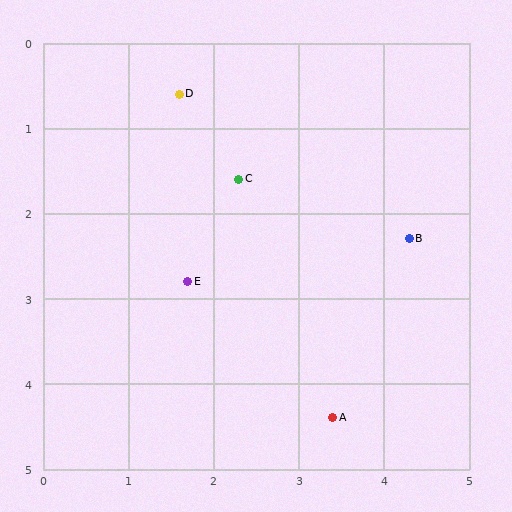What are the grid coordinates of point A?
Point A is at approximately (3.4, 4.4).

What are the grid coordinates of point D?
Point D is at approximately (1.6, 0.6).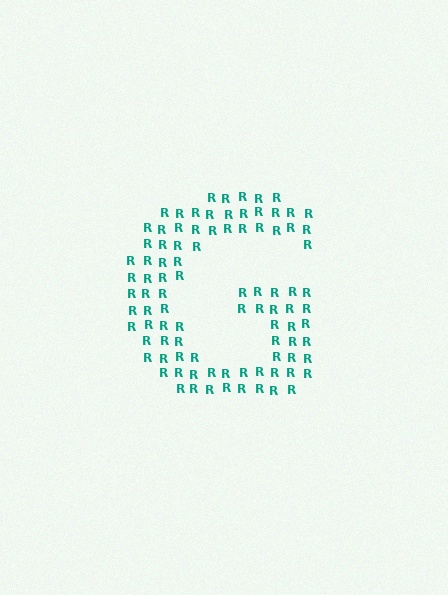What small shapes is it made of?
It is made of small letter R's.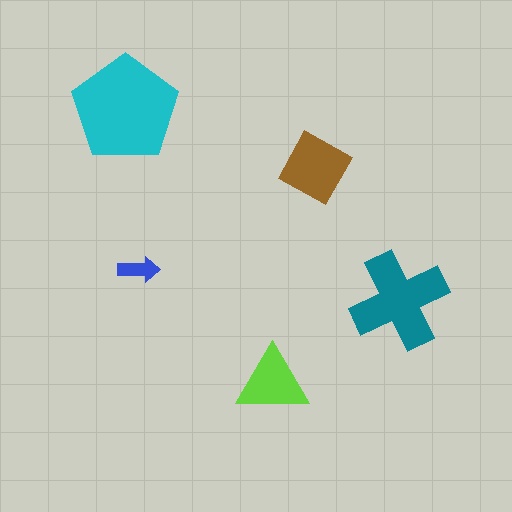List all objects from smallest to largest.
The blue arrow, the lime triangle, the brown square, the teal cross, the cyan pentagon.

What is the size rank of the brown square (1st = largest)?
3rd.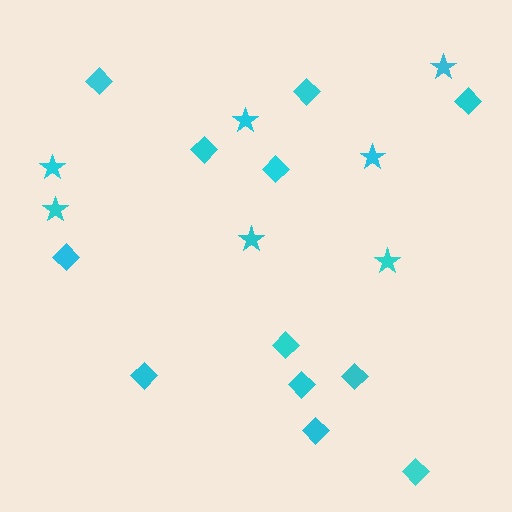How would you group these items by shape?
There are 2 groups: one group of diamonds (12) and one group of stars (7).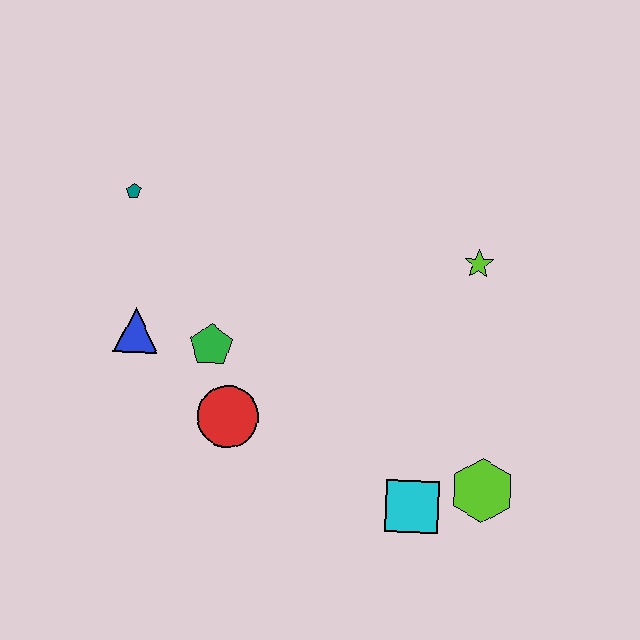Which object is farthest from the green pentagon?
The lime hexagon is farthest from the green pentagon.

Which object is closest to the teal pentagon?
The blue triangle is closest to the teal pentagon.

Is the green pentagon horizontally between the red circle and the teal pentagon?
Yes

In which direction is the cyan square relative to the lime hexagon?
The cyan square is to the left of the lime hexagon.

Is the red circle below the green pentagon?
Yes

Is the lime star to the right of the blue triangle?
Yes